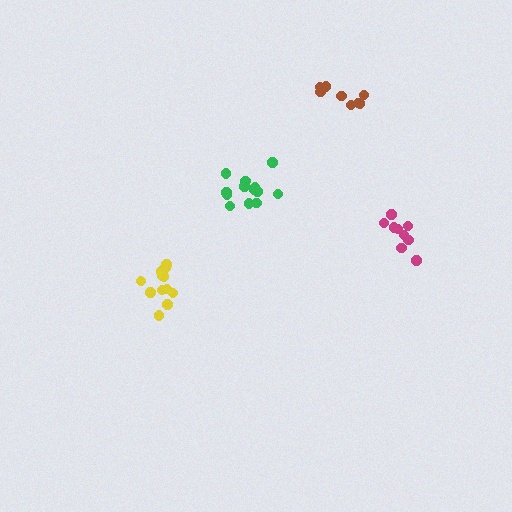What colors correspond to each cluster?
The clusters are colored: brown, green, yellow, magenta.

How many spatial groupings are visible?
There are 4 spatial groupings.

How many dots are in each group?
Group 1: 8 dots, Group 2: 13 dots, Group 3: 12 dots, Group 4: 9 dots (42 total).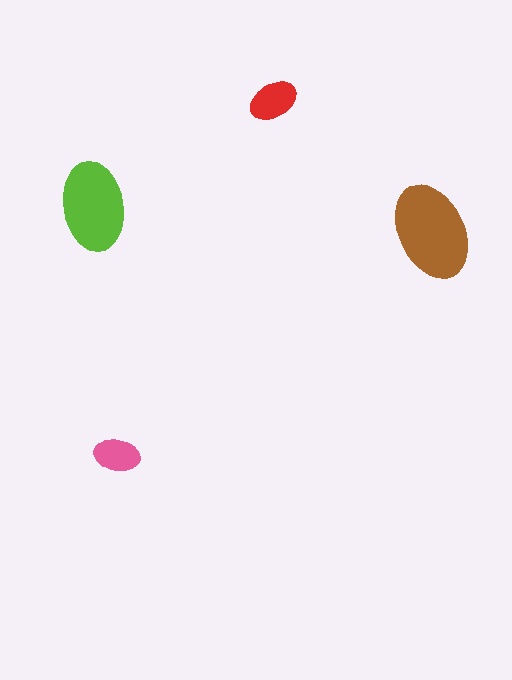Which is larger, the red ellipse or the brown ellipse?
The brown one.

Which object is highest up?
The red ellipse is topmost.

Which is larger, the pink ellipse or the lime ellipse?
The lime one.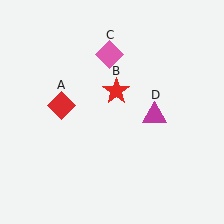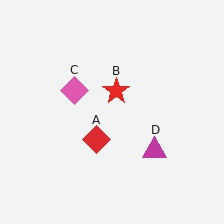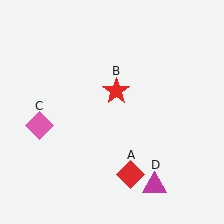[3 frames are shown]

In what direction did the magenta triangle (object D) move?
The magenta triangle (object D) moved down.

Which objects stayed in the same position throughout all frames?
Red star (object B) remained stationary.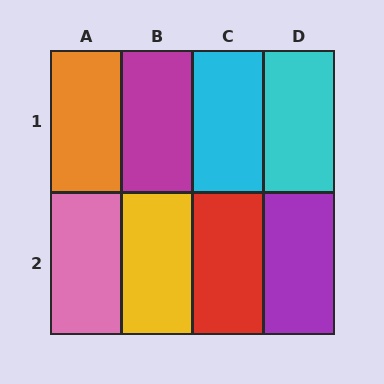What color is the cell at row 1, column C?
Cyan.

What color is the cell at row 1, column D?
Cyan.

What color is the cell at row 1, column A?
Orange.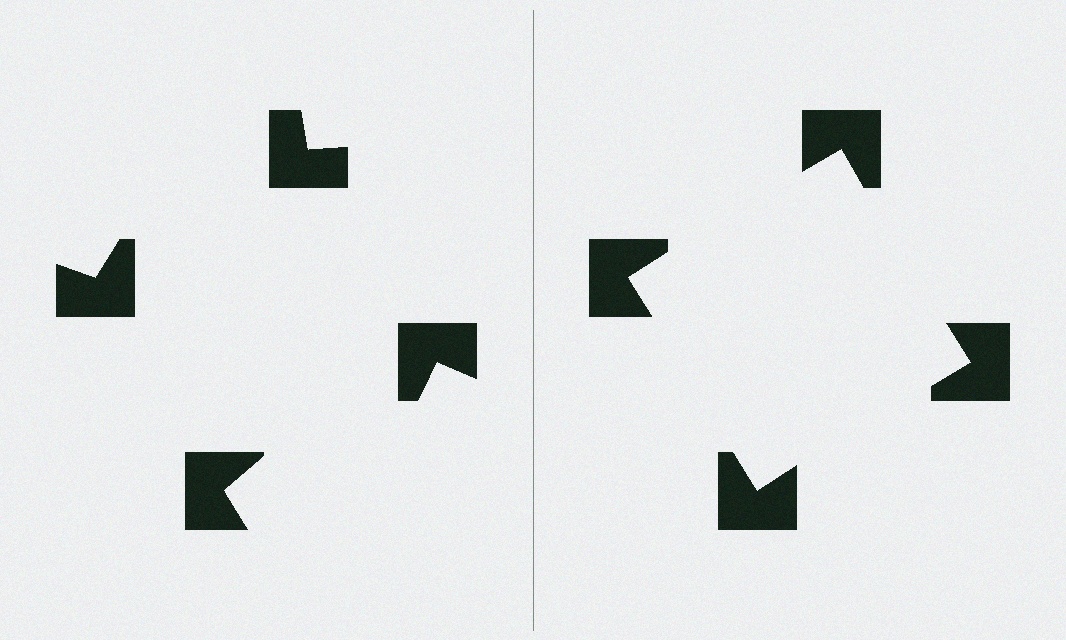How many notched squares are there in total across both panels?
8 — 4 on each side.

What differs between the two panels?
The notched squares are positioned identically on both sides; only the wedge orientations differ. On the right they align to a square; on the left they are misaligned.